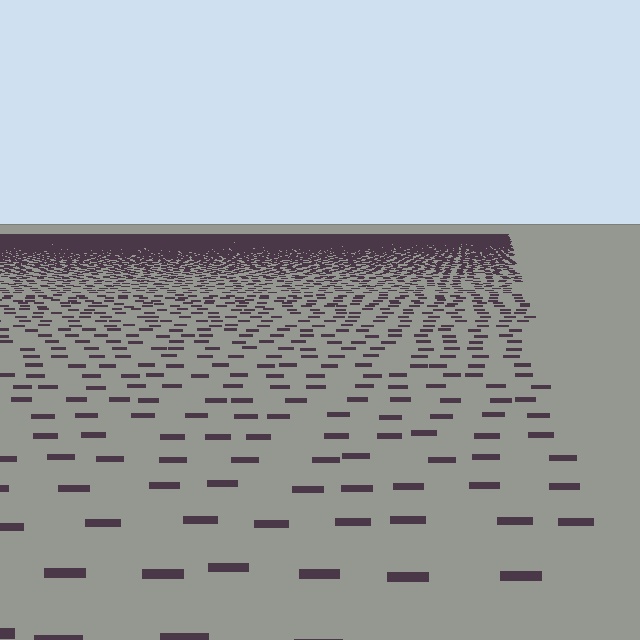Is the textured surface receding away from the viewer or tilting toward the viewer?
The surface is receding away from the viewer. Texture elements get smaller and denser toward the top.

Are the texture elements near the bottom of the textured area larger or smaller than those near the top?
Larger. Near the bottom, elements are closer to the viewer and appear at a bigger on-screen size.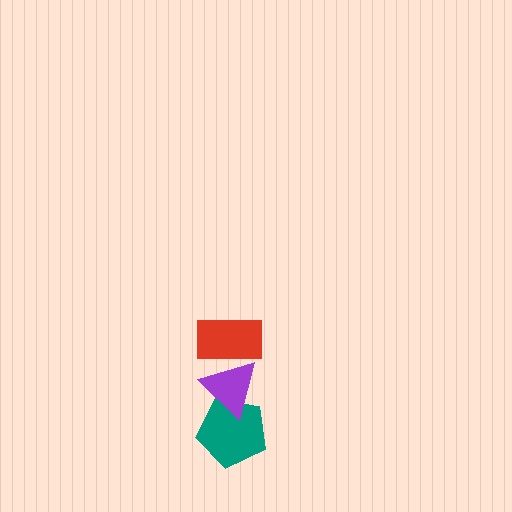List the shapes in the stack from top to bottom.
From top to bottom: the red rectangle, the purple triangle, the teal pentagon.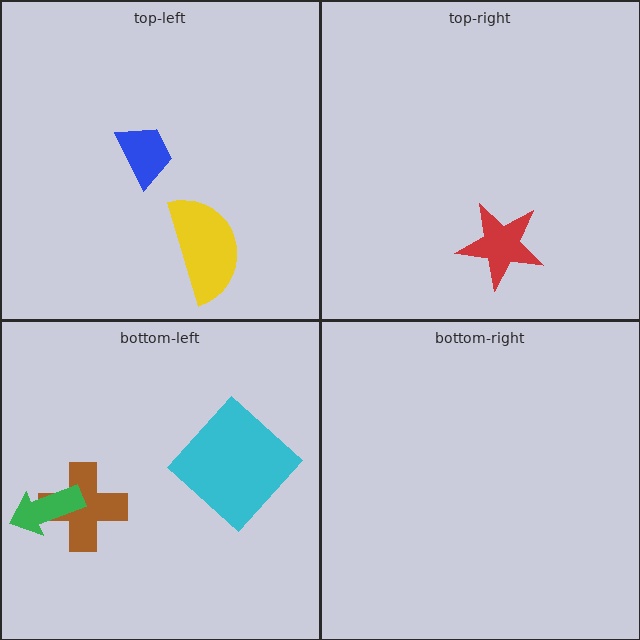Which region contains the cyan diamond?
The bottom-left region.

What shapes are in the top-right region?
The red star.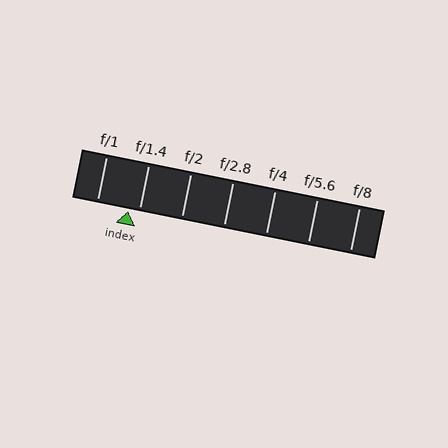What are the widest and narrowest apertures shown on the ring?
The widest aperture shown is f/1 and the narrowest is f/8.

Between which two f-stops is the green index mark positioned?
The index mark is between f/1 and f/1.4.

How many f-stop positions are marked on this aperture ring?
There are 7 f-stop positions marked.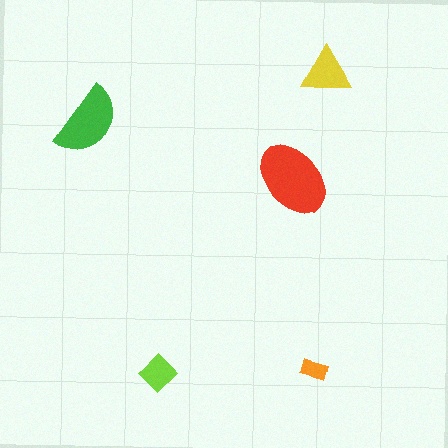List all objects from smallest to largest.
The orange rectangle, the lime diamond, the yellow triangle, the green semicircle, the red ellipse.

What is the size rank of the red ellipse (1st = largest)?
1st.